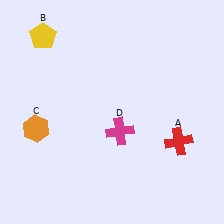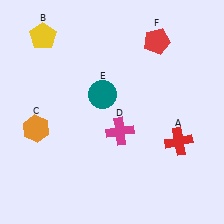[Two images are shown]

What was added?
A teal circle (E), a red pentagon (F) were added in Image 2.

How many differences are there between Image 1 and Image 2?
There are 2 differences between the two images.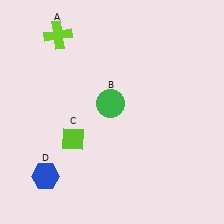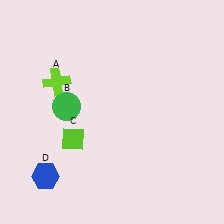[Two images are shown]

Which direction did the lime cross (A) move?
The lime cross (A) moved down.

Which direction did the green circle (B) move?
The green circle (B) moved left.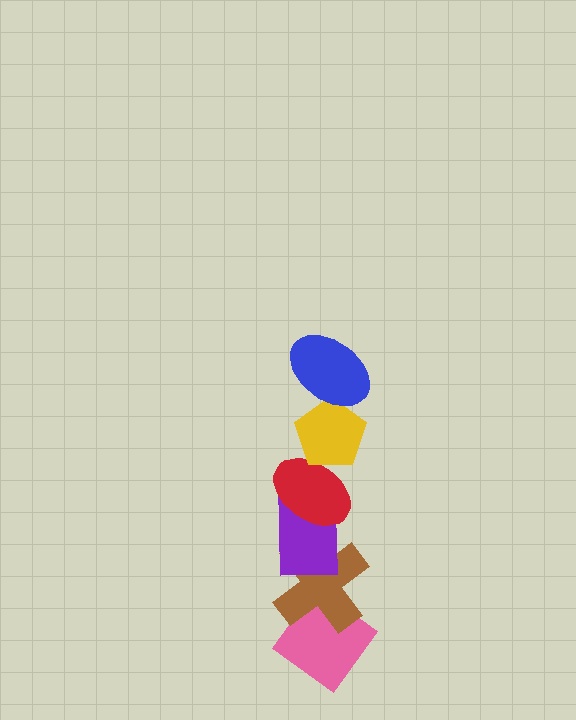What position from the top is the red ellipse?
The red ellipse is 3rd from the top.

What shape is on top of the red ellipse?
The yellow pentagon is on top of the red ellipse.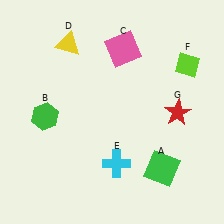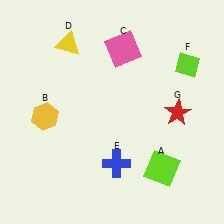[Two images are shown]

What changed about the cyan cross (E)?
In Image 1, E is cyan. In Image 2, it changed to blue.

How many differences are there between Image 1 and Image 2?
There are 3 differences between the two images.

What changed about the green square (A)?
In Image 1, A is green. In Image 2, it changed to lime.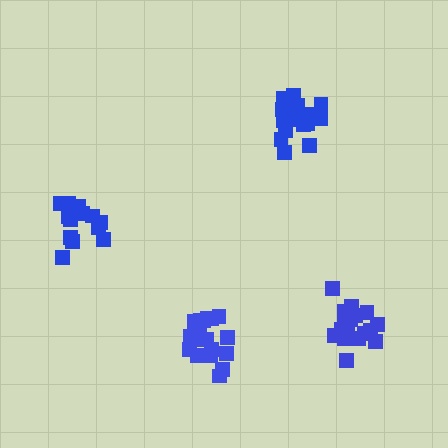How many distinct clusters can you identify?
There are 4 distinct clusters.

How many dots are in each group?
Group 1: 19 dots, Group 2: 14 dots, Group 3: 19 dots, Group 4: 18 dots (70 total).